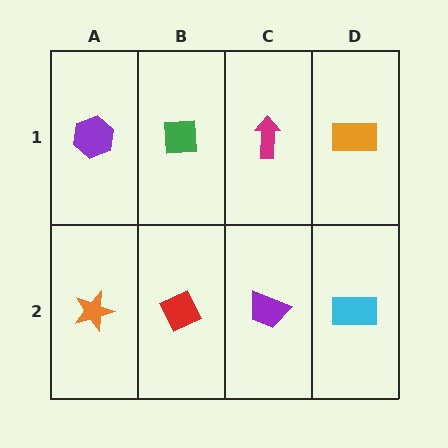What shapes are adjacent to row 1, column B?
A red diamond (row 2, column B), a purple hexagon (row 1, column A), a magenta arrow (row 1, column C).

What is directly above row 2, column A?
A purple hexagon.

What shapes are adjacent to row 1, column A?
An orange star (row 2, column A), a green square (row 1, column B).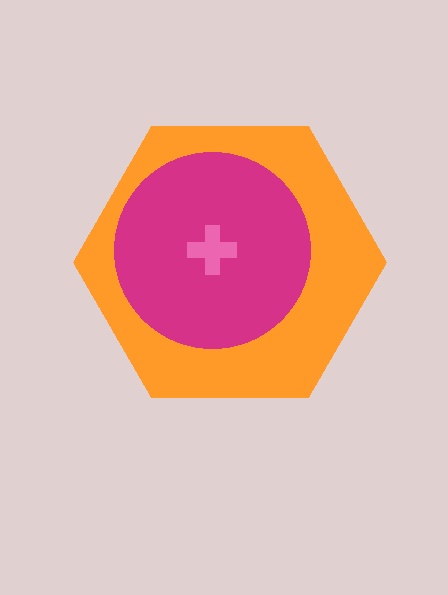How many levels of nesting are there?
3.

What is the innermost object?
The pink cross.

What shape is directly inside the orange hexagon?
The magenta circle.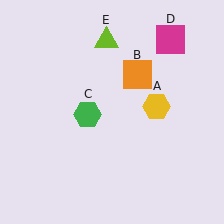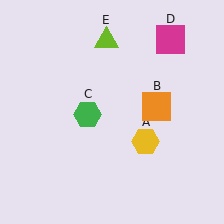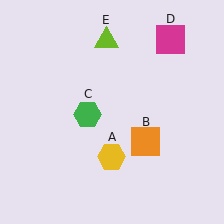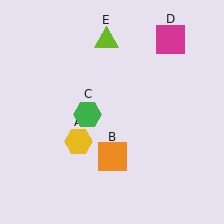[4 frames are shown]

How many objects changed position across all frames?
2 objects changed position: yellow hexagon (object A), orange square (object B).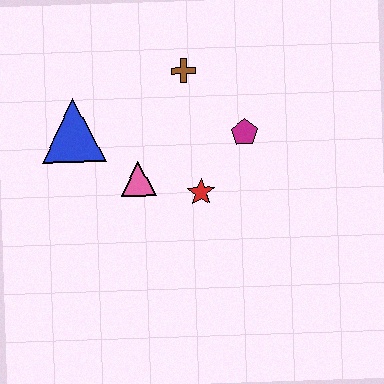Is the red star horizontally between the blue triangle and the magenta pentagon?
Yes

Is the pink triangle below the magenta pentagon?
Yes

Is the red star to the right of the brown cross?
Yes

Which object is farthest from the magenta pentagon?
The blue triangle is farthest from the magenta pentagon.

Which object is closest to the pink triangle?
The red star is closest to the pink triangle.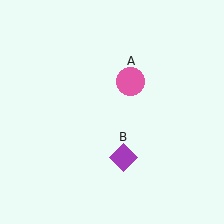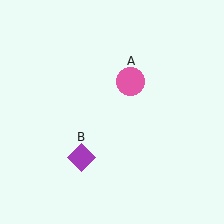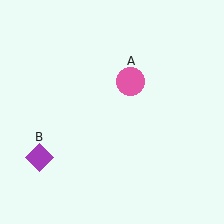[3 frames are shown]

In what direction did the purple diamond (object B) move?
The purple diamond (object B) moved left.